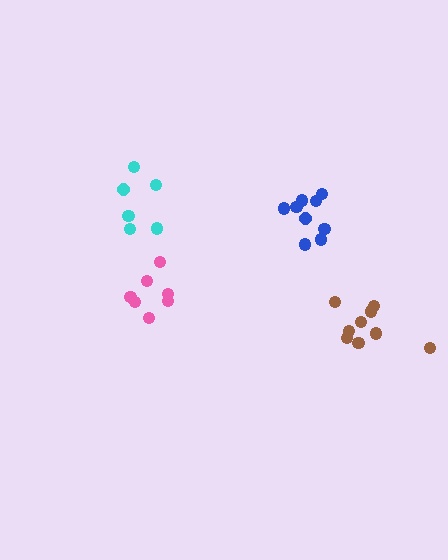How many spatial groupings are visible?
There are 4 spatial groupings.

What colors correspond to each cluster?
The clusters are colored: cyan, pink, brown, blue.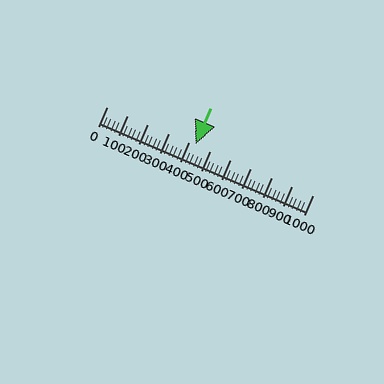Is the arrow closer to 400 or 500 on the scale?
The arrow is closer to 400.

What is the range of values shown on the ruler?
The ruler shows values from 0 to 1000.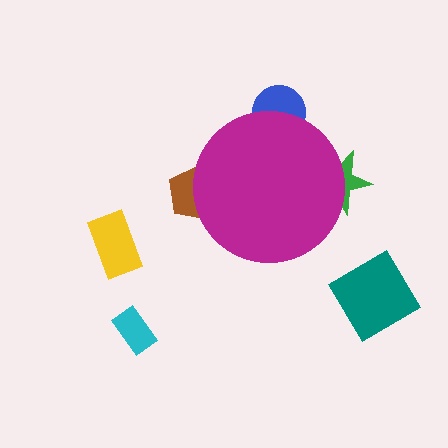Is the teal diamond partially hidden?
No, the teal diamond is fully visible.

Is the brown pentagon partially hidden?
Yes, the brown pentagon is partially hidden behind the magenta circle.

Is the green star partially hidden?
Yes, the green star is partially hidden behind the magenta circle.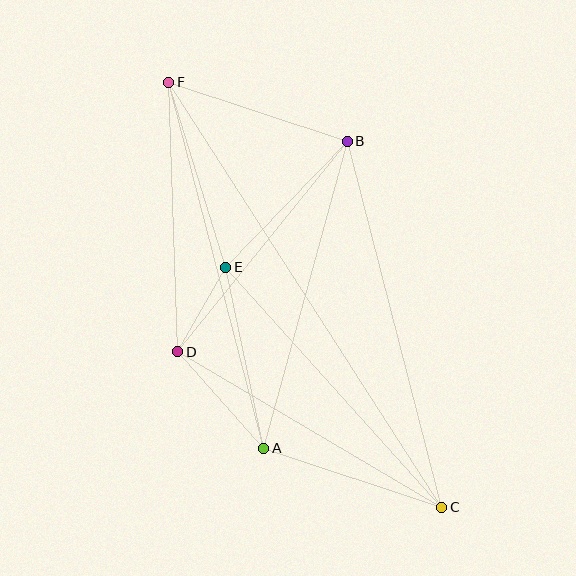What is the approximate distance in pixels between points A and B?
The distance between A and B is approximately 318 pixels.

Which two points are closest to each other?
Points D and E are closest to each other.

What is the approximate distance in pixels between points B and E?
The distance between B and E is approximately 175 pixels.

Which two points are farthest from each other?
Points C and F are farthest from each other.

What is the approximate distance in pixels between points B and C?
The distance between B and C is approximately 378 pixels.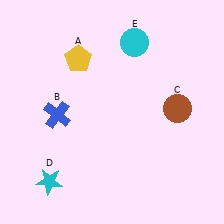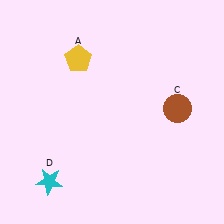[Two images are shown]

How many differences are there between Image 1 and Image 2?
There are 2 differences between the two images.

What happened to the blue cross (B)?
The blue cross (B) was removed in Image 2. It was in the bottom-left area of Image 1.